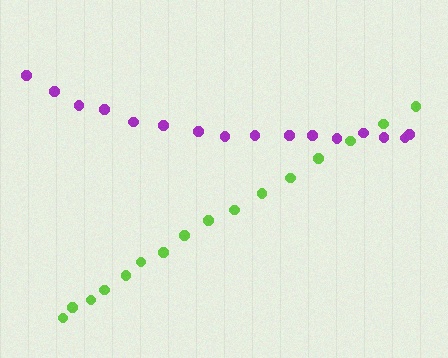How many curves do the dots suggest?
There are 2 distinct paths.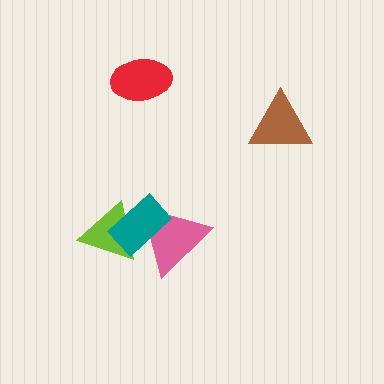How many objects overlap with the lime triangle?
2 objects overlap with the lime triangle.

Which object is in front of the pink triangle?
The teal rectangle is in front of the pink triangle.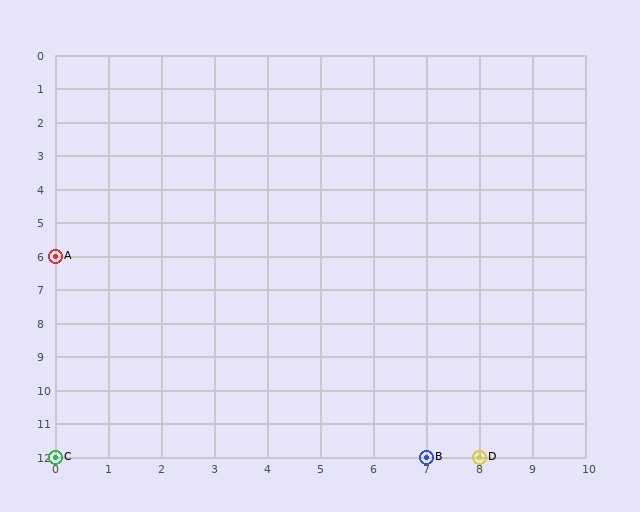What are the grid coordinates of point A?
Point A is at grid coordinates (0, 6).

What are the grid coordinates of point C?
Point C is at grid coordinates (0, 12).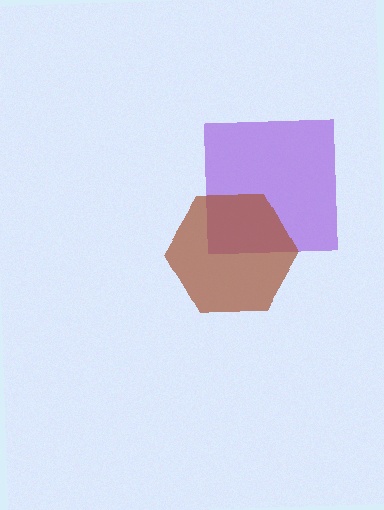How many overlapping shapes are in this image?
There are 2 overlapping shapes in the image.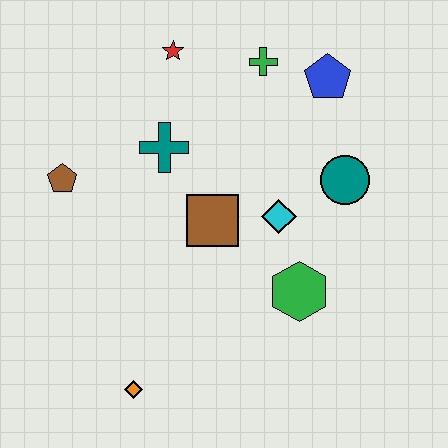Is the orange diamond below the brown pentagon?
Yes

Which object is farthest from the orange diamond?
The blue pentagon is farthest from the orange diamond.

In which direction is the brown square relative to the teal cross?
The brown square is below the teal cross.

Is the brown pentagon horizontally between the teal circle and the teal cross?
No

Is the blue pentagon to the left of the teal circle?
Yes